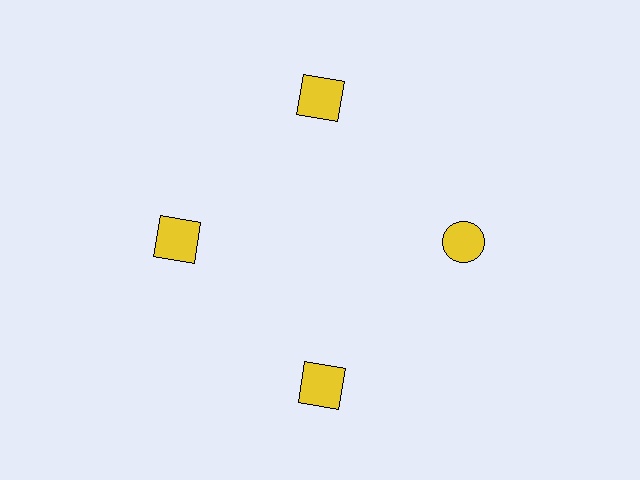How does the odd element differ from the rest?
It has a different shape: circle instead of square.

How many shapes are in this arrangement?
There are 4 shapes arranged in a ring pattern.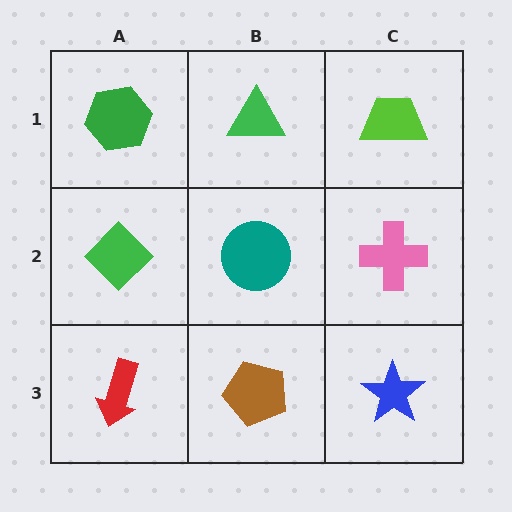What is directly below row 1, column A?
A green diamond.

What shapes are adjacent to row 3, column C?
A pink cross (row 2, column C), a brown pentagon (row 3, column B).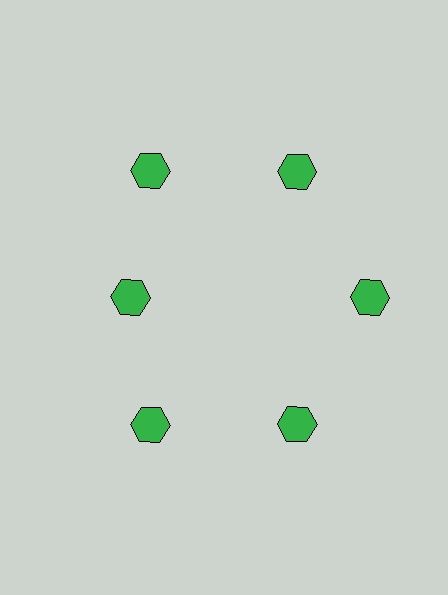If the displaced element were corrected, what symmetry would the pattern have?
It would have 6-fold rotational symmetry — the pattern would map onto itself every 60 degrees.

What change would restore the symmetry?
The symmetry would be restored by moving it outward, back onto the ring so that all 6 hexagons sit at equal angles and equal distance from the center.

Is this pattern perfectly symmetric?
No. The 6 green hexagons are arranged in a ring, but one element near the 9 o'clock position is pulled inward toward the center, breaking the 6-fold rotational symmetry.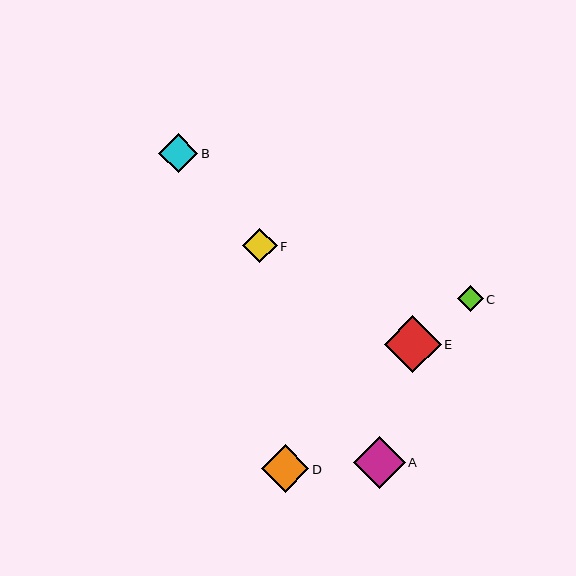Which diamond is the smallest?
Diamond C is the smallest with a size of approximately 26 pixels.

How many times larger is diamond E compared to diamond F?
Diamond E is approximately 1.7 times the size of diamond F.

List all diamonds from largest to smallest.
From largest to smallest: E, A, D, B, F, C.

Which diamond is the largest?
Diamond E is the largest with a size of approximately 57 pixels.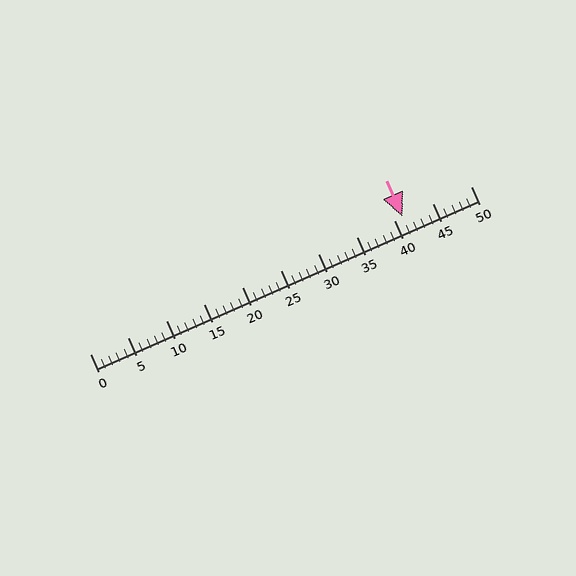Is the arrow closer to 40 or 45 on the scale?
The arrow is closer to 40.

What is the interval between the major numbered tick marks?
The major tick marks are spaced 5 units apart.